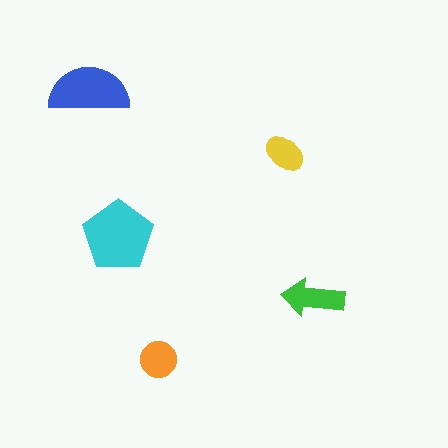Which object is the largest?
The cyan pentagon.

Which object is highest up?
The blue semicircle is topmost.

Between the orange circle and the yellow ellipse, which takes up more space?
The orange circle.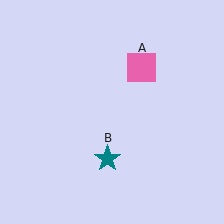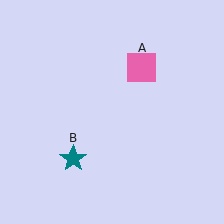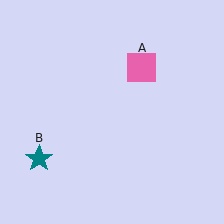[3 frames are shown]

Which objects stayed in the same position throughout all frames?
Pink square (object A) remained stationary.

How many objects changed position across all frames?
1 object changed position: teal star (object B).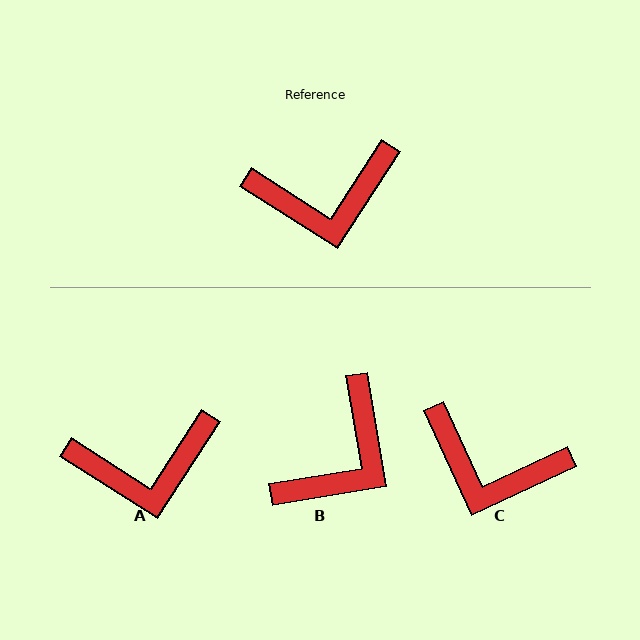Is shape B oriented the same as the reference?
No, it is off by about 42 degrees.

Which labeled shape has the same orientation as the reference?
A.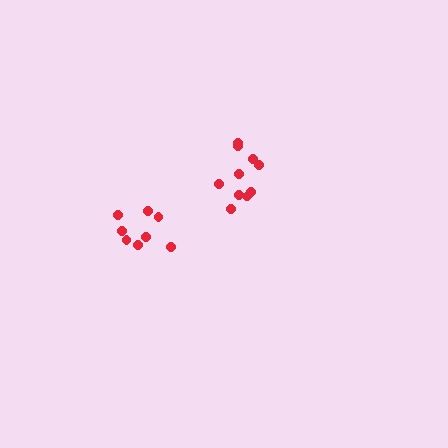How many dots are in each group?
Group 1: 10 dots, Group 2: 8 dots (18 total).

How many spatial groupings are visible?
There are 2 spatial groupings.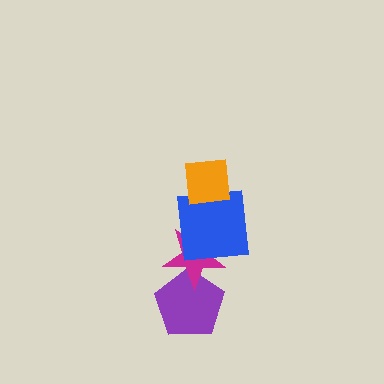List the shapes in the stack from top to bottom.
From top to bottom: the orange square, the blue square, the magenta star, the purple pentagon.